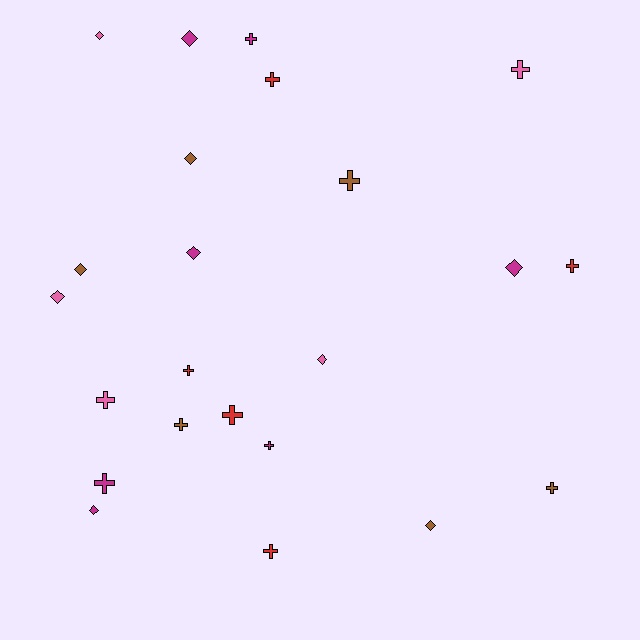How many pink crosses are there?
There are 2 pink crosses.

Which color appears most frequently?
Magenta, with 7 objects.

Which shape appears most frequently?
Cross, with 13 objects.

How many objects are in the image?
There are 23 objects.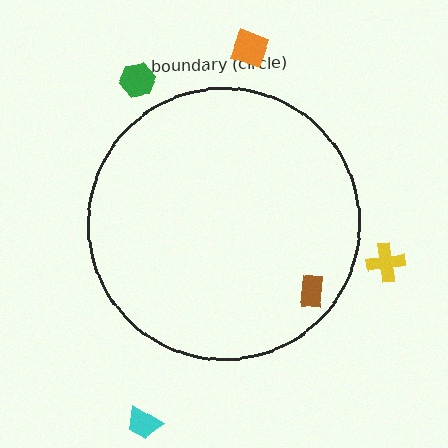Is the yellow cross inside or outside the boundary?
Outside.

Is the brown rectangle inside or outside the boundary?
Inside.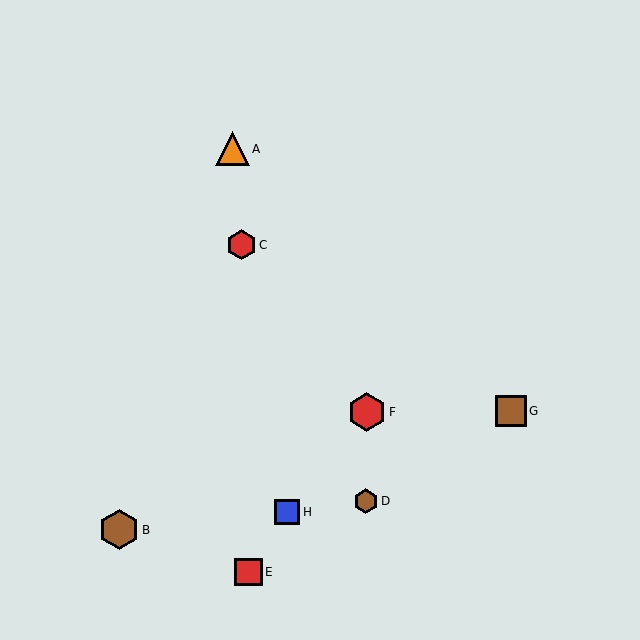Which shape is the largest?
The brown hexagon (labeled B) is the largest.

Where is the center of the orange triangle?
The center of the orange triangle is at (233, 149).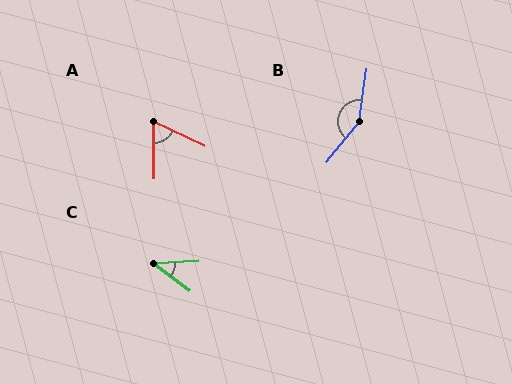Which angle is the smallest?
C, at approximately 39 degrees.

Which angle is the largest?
B, at approximately 149 degrees.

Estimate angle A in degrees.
Approximately 64 degrees.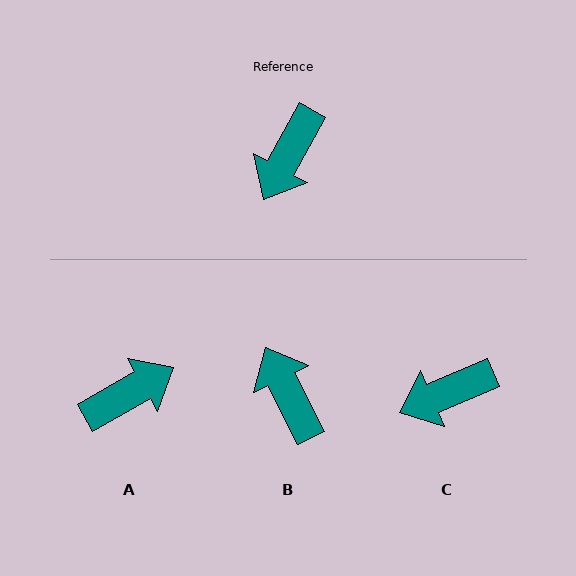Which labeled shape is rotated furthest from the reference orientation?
A, about 149 degrees away.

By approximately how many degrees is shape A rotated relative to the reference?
Approximately 149 degrees counter-clockwise.